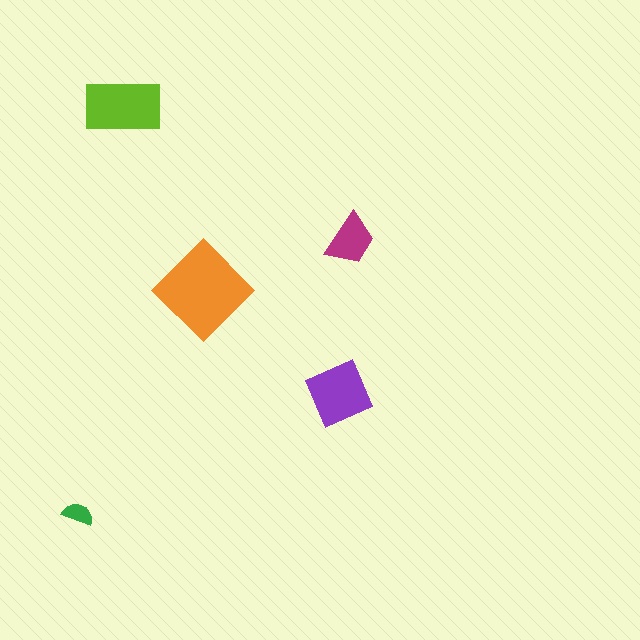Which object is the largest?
The orange diamond.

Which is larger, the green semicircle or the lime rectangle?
The lime rectangle.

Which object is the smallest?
The green semicircle.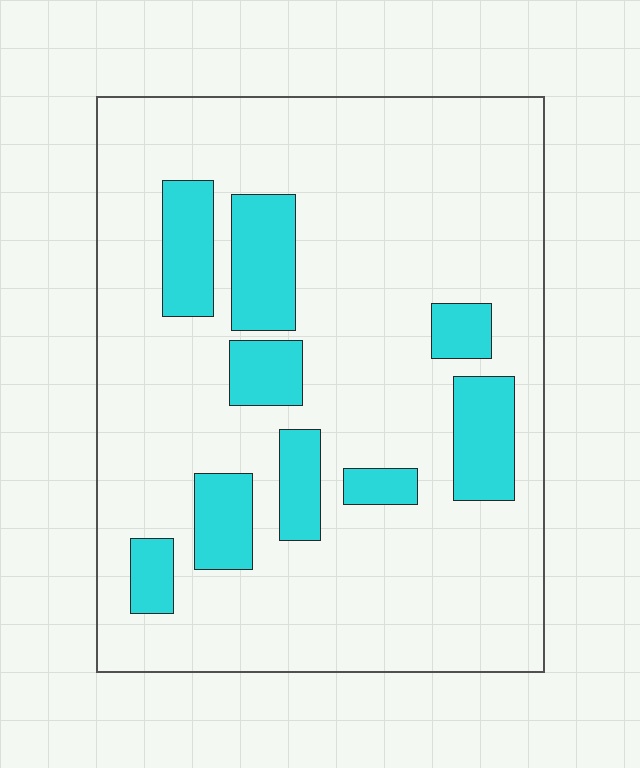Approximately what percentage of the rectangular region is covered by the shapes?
Approximately 20%.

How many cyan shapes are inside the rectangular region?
9.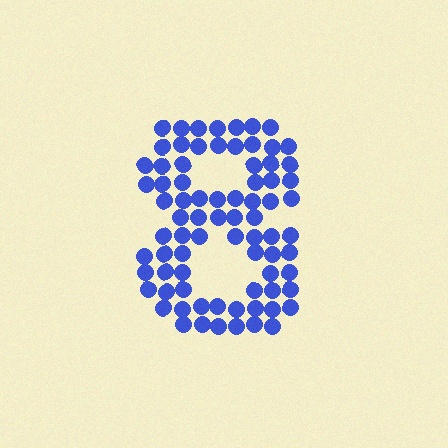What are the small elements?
The small elements are circles.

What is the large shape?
The large shape is the digit 8.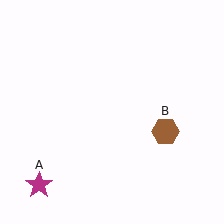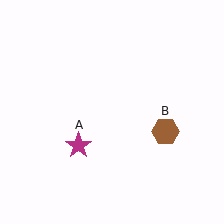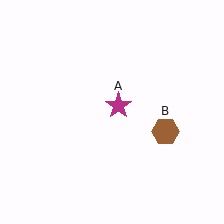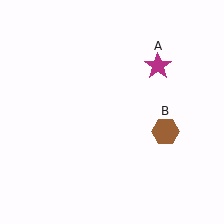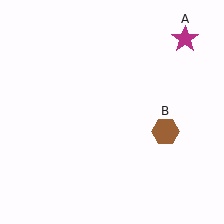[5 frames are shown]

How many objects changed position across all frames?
1 object changed position: magenta star (object A).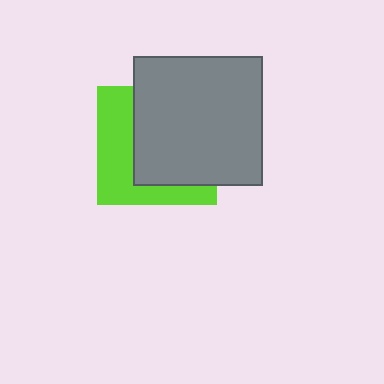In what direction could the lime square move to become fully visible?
The lime square could move left. That would shift it out from behind the gray square entirely.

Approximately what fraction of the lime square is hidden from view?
Roughly 58% of the lime square is hidden behind the gray square.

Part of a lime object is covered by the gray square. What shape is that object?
It is a square.